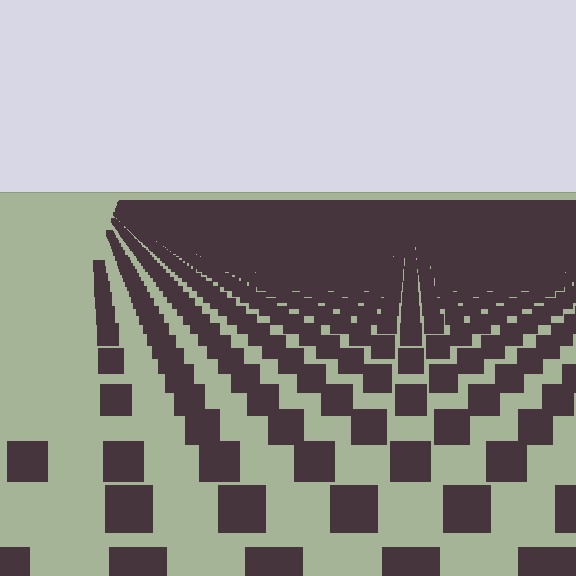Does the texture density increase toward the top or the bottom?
Density increases toward the top.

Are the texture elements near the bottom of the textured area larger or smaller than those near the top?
Larger. Near the bottom, elements are closer to the viewer and appear at a bigger on-screen size.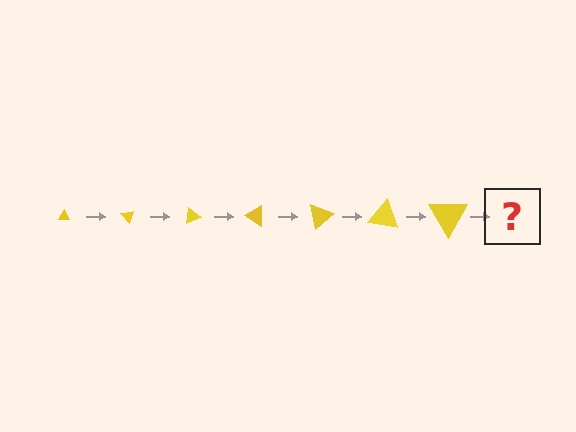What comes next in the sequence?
The next element should be a triangle, larger than the previous one and rotated 350 degrees from the start.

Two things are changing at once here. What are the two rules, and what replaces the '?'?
The two rules are that the triangle grows larger each step and it rotates 50 degrees each step. The '?' should be a triangle, larger than the previous one and rotated 350 degrees from the start.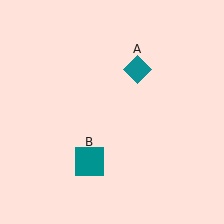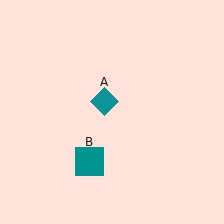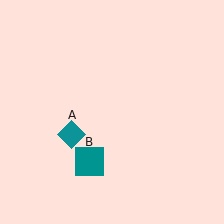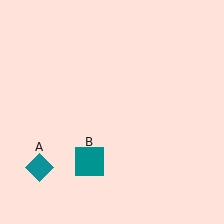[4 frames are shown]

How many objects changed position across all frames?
1 object changed position: teal diamond (object A).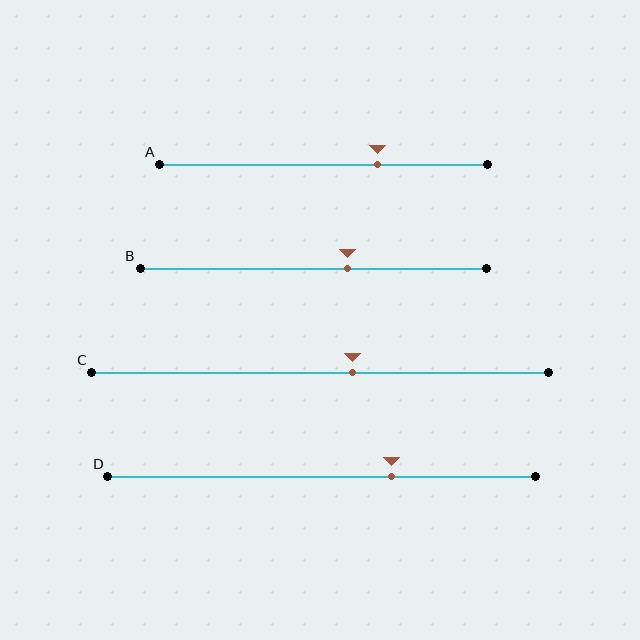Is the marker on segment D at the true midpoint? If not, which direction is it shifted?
No, the marker on segment D is shifted to the right by about 16% of the segment length.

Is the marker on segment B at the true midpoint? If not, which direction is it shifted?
No, the marker on segment B is shifted to the right by about 10% of the segment length.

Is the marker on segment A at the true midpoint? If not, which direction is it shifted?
No, the marker on segment A is shifted to the right by about 16% of the segment length.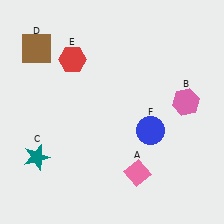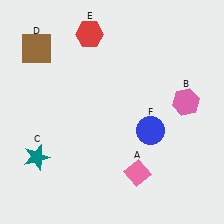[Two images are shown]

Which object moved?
The red hexagon (E) moved up.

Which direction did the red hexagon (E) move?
The red hexagon (E) moved up.